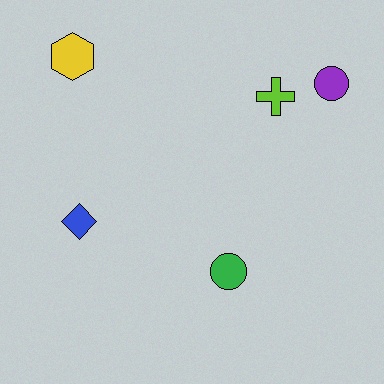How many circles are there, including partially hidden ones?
There are 2 circles.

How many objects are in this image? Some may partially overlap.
There are 5 objects.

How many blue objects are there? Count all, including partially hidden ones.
There is 1 blue object.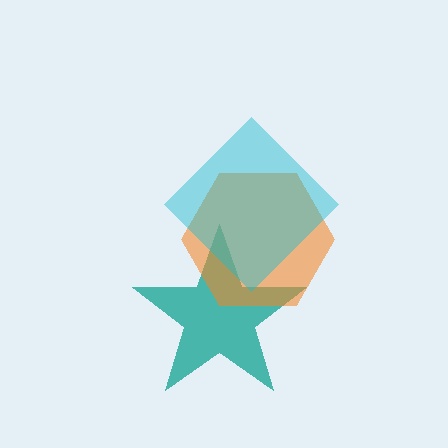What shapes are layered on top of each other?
The layered shapes are: a teal star, an orange hexagon, a cyan diamond.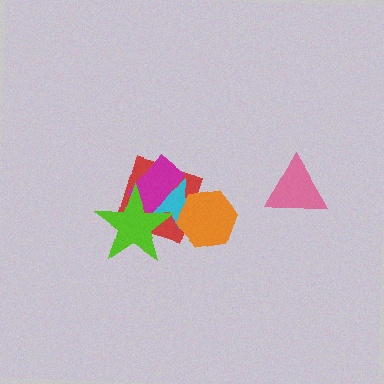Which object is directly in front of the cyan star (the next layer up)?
The magenta rectangle is directly in front of the cyan star.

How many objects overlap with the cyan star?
4 objects overlap with the cyan star.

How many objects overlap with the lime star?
3 objects overlap with the lime star.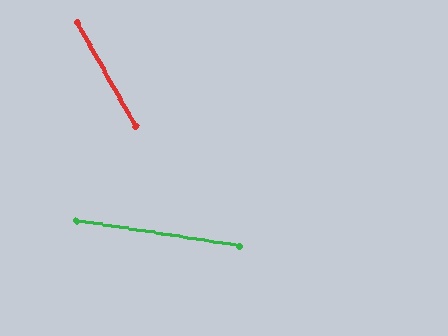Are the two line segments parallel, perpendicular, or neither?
Neither parallel nor perpendicular — they differ by about 52°.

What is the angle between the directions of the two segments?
Approximately 52 degrees.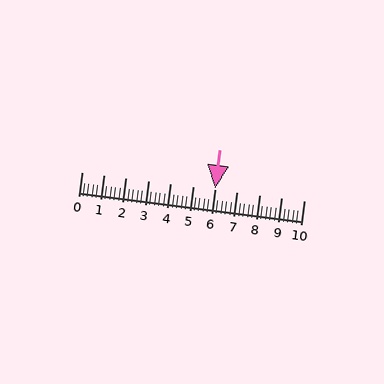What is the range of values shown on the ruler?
The ruler shows values from 0 to 10.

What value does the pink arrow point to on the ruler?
The pink arrow points to approximately 6.0.